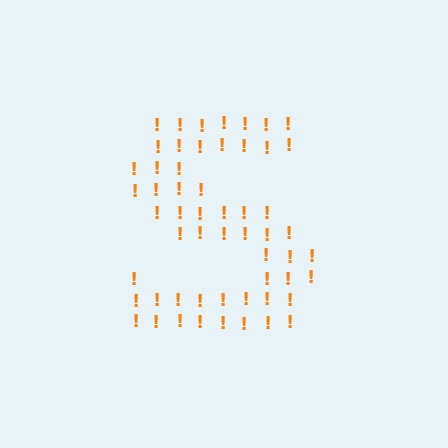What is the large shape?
The large shape is the letter S.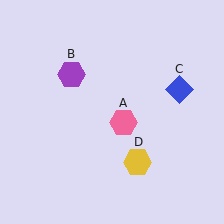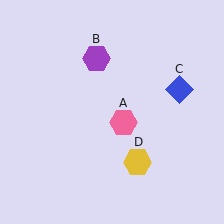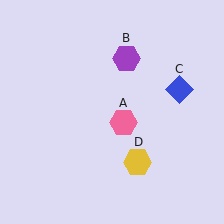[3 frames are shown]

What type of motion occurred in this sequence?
The purple hexagon (object B) rotated clockwise around the center of the scene.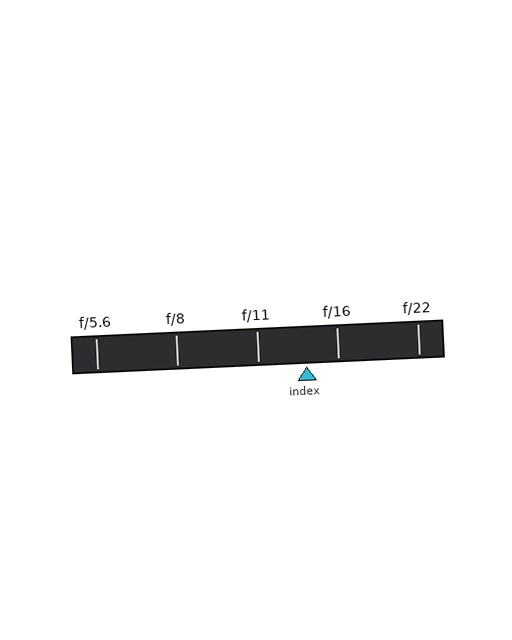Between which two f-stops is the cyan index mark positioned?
The index mark is between f/11 and f/16.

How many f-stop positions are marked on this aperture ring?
There are 5 f-stop positions marked.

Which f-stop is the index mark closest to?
The index mark is closest to f/16.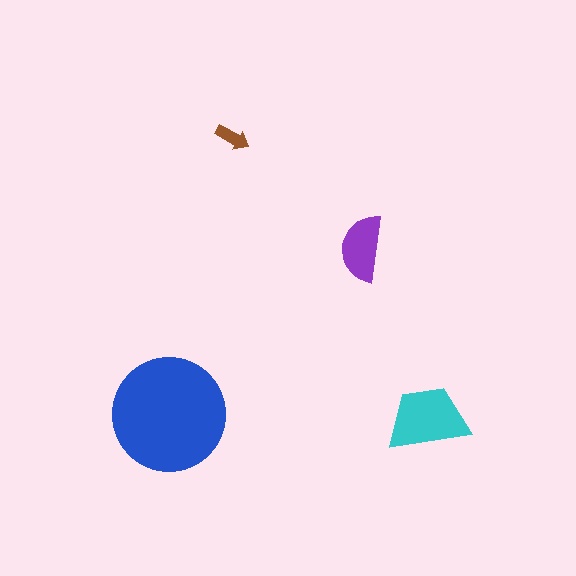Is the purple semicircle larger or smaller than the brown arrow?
Larger.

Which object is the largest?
The blue circle.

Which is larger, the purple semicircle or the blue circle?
The blue circle.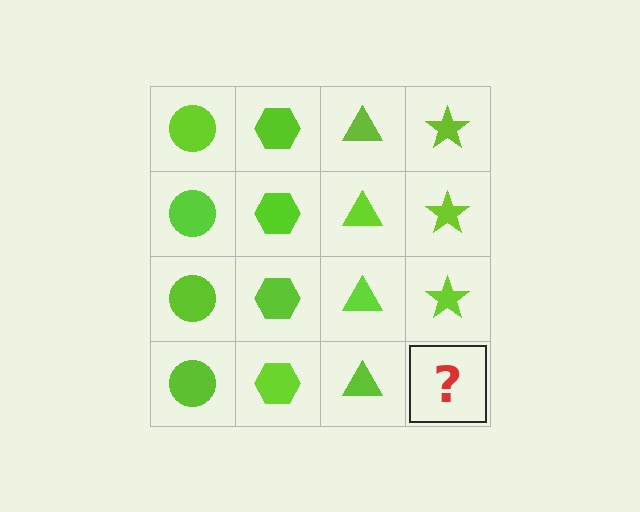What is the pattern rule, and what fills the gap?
The rule is that each column has a consistent shape. The gap should be filled with a lime star.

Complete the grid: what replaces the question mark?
The question mark should be replaced with a lime star.